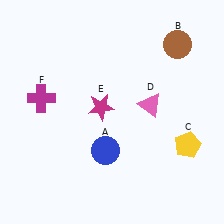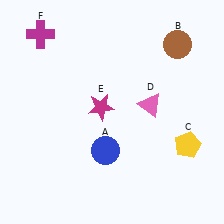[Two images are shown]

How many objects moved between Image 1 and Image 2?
1 object moved between the two images.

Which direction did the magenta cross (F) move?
The magenta cross (F) moved up.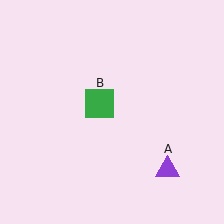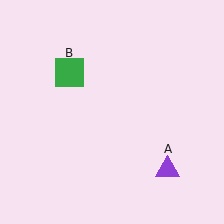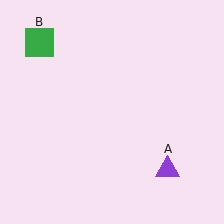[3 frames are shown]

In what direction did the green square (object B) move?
The green square (object B) moved up and to the left.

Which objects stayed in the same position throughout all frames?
Purple triangle (object A) remained stationary.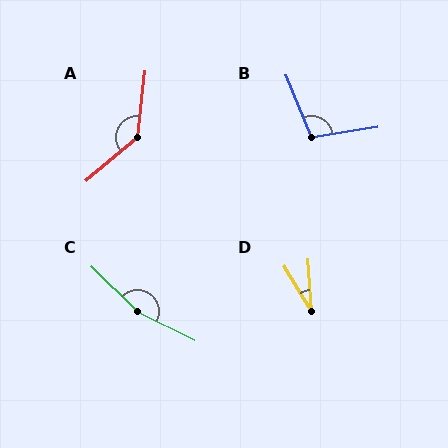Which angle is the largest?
C, at approximately 162 degrees.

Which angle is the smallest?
D, at approximately 28 degrees.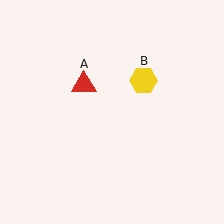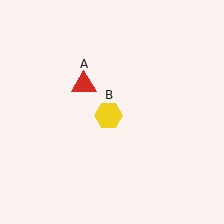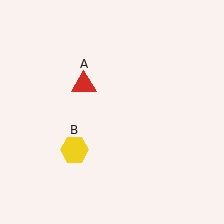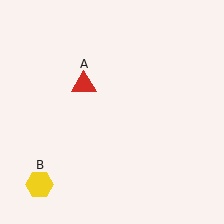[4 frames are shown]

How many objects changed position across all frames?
1 object changed position: yellow hexagon (object B).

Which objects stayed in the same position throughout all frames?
Red triangle (object A) remained stationary.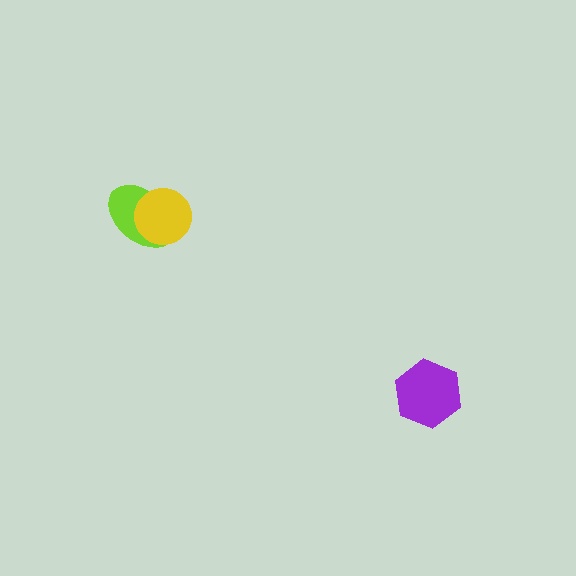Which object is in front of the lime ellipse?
The yellow circle is in front of the lime ellipse.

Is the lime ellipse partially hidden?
Yes, it is partially covered by another shape.